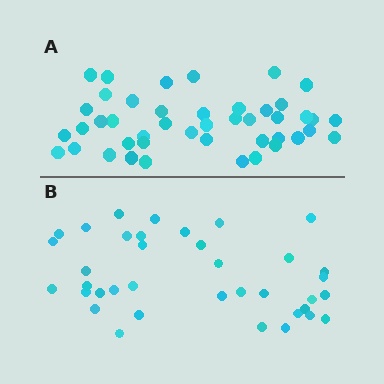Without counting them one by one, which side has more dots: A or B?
Region A (the top region) has more dots.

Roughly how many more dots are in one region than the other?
Region A has roughly 8 or so more dots than region B.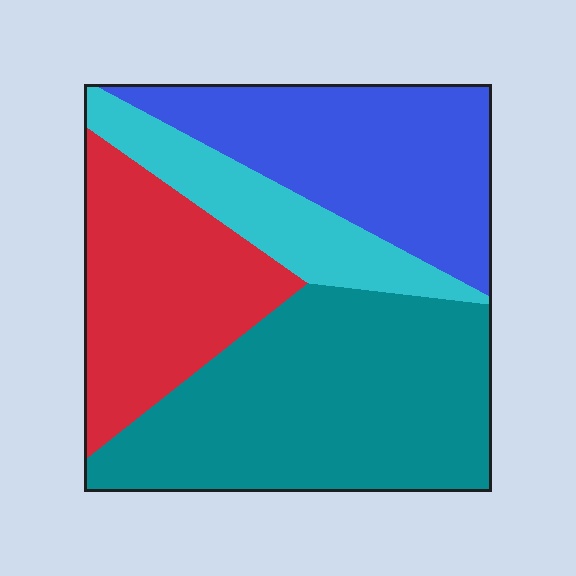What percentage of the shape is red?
Red covers roughly 25% of the shape.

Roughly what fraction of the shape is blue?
Blue takes up about one quarter (1/4) of the shape.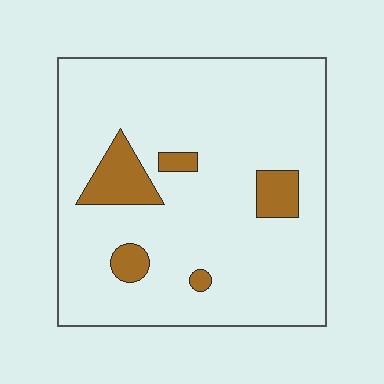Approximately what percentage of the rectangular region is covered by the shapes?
Approximately 10%.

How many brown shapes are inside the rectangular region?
5.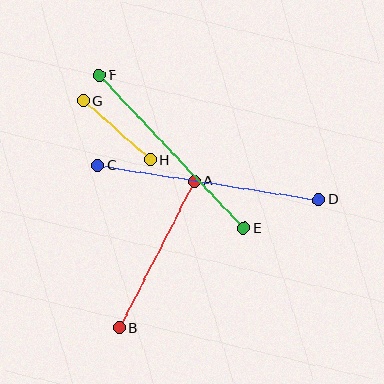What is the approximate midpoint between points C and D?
The midpoint is at approximately (208, 182) pixels.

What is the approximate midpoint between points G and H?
The midpoint is at approximately (117, 130) pixels.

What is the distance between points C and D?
The distance is approximately 224 pixels.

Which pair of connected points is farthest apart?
Points C and D are farthest apart.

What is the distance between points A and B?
The distance is approximately 164 pixels.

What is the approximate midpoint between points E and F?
The midpoint is at approximately (172, 152) pixels.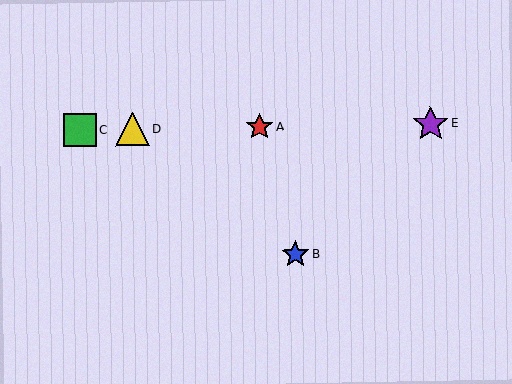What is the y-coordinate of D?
Object D is at y≈129.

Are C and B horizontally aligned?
No, C is at y≈130 and B is at y≈255.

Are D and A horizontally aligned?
Yes, both are at y≈129.